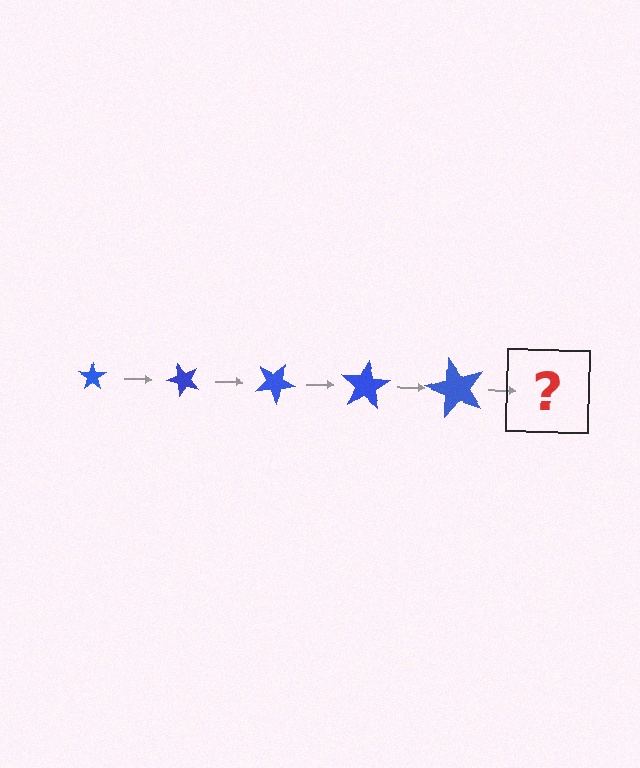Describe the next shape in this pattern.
It should be a star, larger than the previous one and rotated 250 degrees from the start.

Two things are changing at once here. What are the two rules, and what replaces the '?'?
The two rules are that the star grows larger each step and it rotates 50 degrees each step. The '?' should be a star, larger than the previous one and rotated 250 degrees from the start.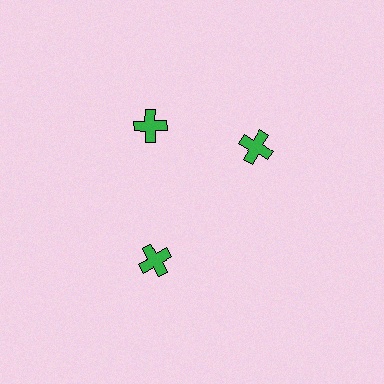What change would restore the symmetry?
The symmetry would be restored by rotating it back into even spacing with its neighbors so that all 3 crosses sit at equal angles and equal distance from the center.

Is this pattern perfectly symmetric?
No. The 3 green crosses are arranged in a ring, but one element near the 3 o'clock position is rotated out of alignment along the ring, breaking the 3-fold rotational symmetry.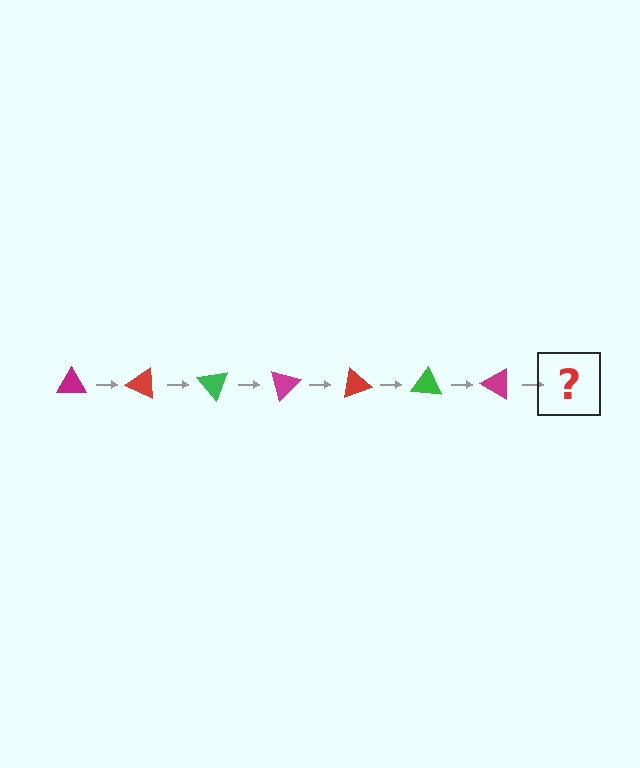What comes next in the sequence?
The next element should be a red triangle, rotated 175 degrees from the start.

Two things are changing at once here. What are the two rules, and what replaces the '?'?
The two rules are that it rotates 25 degrees each step and the color cycles through magenta, red, and green. The '?' should be a red triangle, rotated 175 degrees from the start.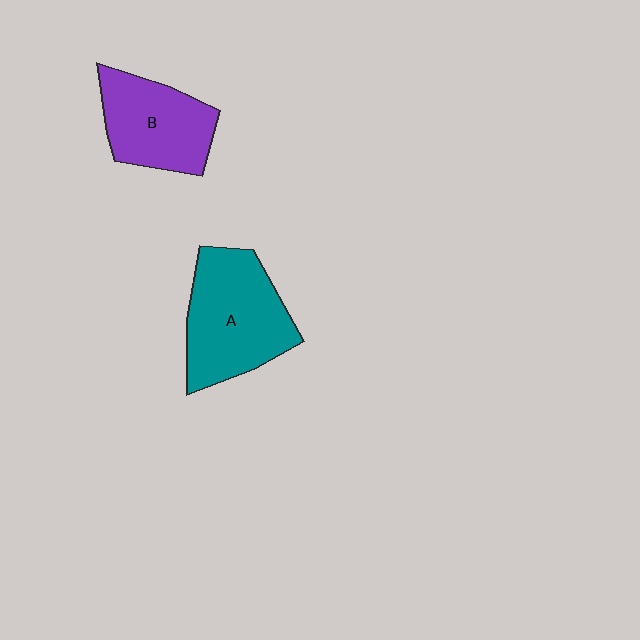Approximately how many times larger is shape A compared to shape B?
Approximately 1.3 times.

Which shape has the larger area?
Shape A (teal).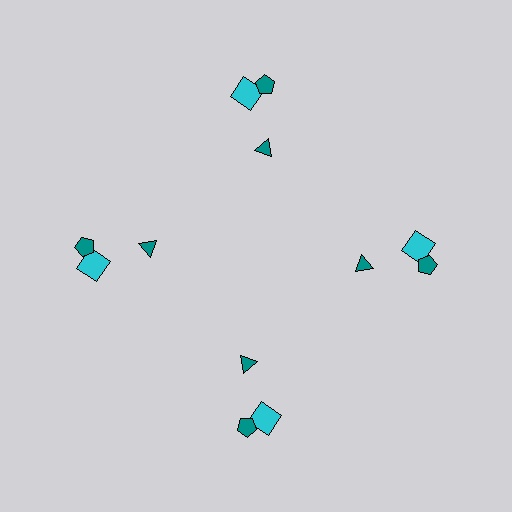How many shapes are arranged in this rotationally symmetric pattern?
There are 12 shapes, arranged in 4 groups of 3.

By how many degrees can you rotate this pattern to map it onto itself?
The pattern maps onto itself every 90 degrees of rotation.